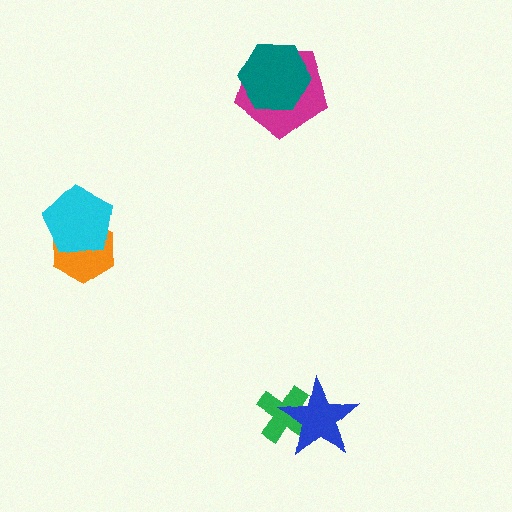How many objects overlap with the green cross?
1 object overlaps with the green cross.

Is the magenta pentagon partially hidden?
Yes, it is partially covered by another shape.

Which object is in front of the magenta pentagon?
The teal hexagon is in front of the magenta pentagon.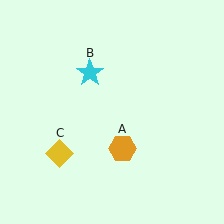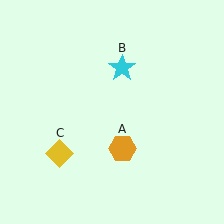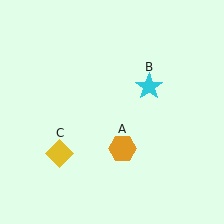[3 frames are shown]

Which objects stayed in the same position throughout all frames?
Orange hexagon (object A) and yellow diamond (object C) remained stationary.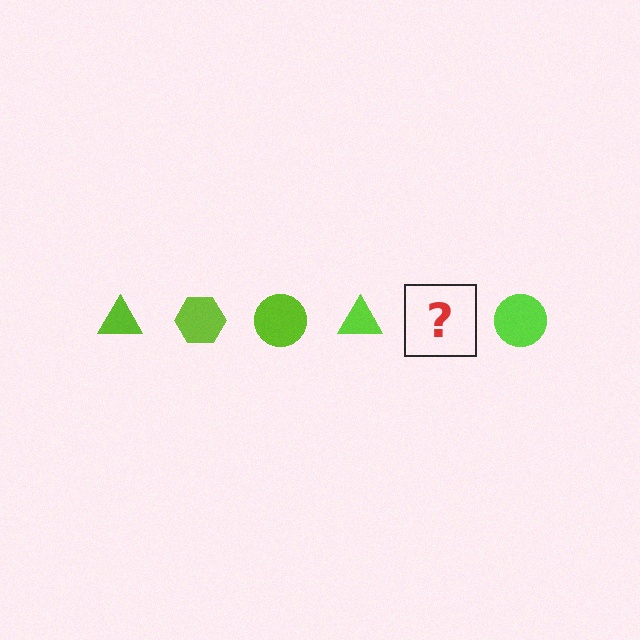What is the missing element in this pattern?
The missing element is a lime hexagon.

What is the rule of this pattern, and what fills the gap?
The rule is that the pattern cycles through triangle, hexagon, circle shapes in lime. The gap should be filled with a lime hexagon.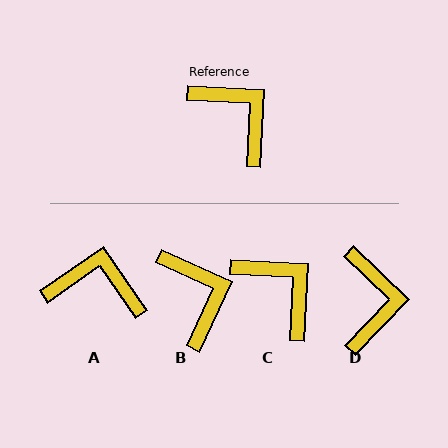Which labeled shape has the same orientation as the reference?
C.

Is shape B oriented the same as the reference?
No, it is off by about 21 degrees.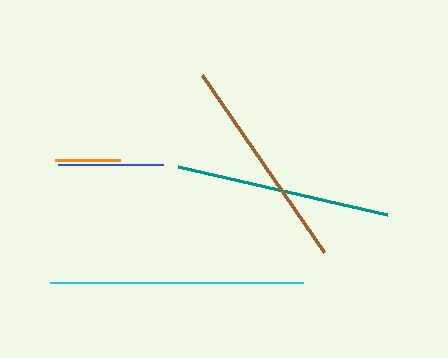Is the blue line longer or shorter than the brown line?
The brown line is longer than the blue line.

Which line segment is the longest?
The cyan line is the longest at approximately 254 pixels.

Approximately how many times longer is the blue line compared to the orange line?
The blue line is approximately 1.6 times the length of the orange line.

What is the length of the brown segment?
The brown segment is approximately 214 pixels long.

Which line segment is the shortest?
The orange line is the shortest at approximately 65 pixels.